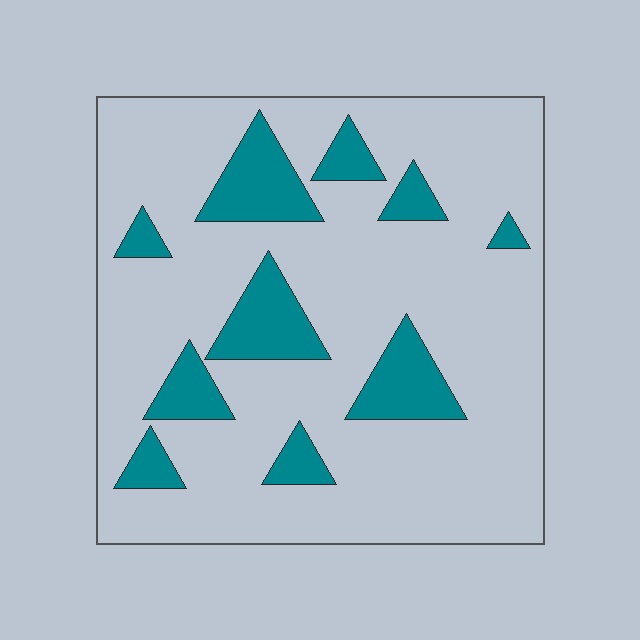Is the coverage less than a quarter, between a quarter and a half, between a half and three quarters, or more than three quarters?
Less than a quarter.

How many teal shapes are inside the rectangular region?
10.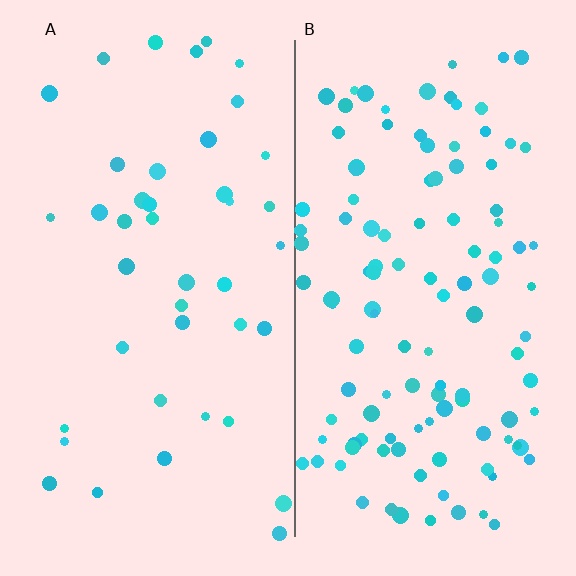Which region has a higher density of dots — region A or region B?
B (the right).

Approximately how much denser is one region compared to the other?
Approximately 2.8× — region B over region A.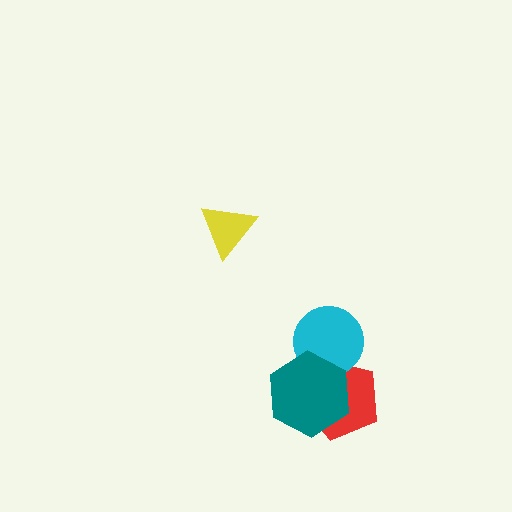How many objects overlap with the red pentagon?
2 objects overlap with the red pentagon.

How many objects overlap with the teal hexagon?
2 objects overlap with the teal hexagon.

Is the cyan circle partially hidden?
Yes, it is partially covered by another shape.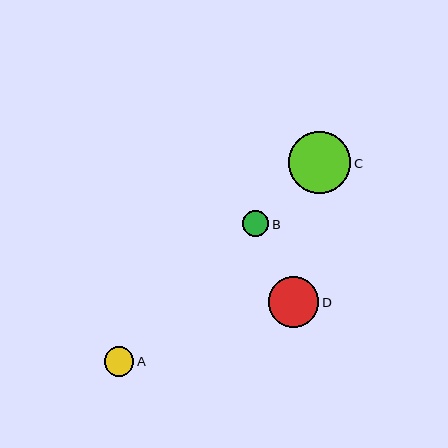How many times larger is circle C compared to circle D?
Circle C is approximately 1.2 times the size of circle D.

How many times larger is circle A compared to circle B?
Circle A is approximately 1.1 times the size of circle B.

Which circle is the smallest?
Circle B is the smallest with a size of approximately 26 pixels.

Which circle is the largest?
Circle C is the largest with a size of approximately 62 pixels.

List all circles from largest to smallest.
From largest to smallest: C, D, A, B.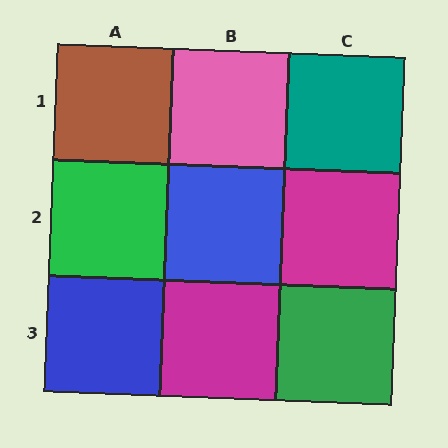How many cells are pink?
1 cell is pink.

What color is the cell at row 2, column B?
Blue.